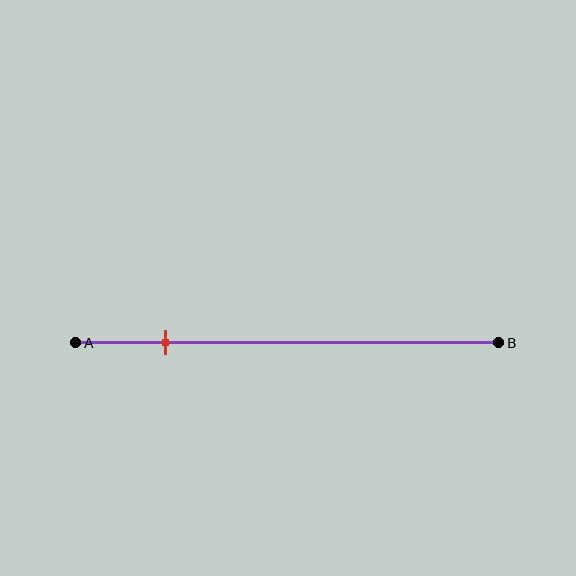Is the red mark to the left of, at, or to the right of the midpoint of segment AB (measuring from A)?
The red mark is to the left of the midpoint of segment AB.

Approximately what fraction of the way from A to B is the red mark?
The red mark is approximately 20% of the way from A to B.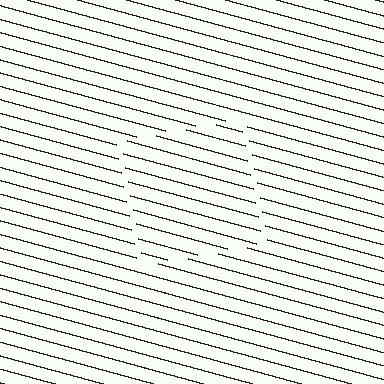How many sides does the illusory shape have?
4 sides — the line-ends trace a square.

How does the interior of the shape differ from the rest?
The interior of the shape contains the same grating, shifted by half a period — the contour is defined by the phase discontinuity where line-ends from the inner and outer gratings abut.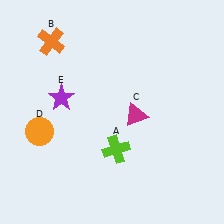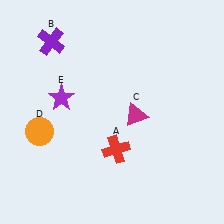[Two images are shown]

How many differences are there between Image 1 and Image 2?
There are 2 differences between the two images.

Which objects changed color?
A changed from lime to red. B changed from orange to purple.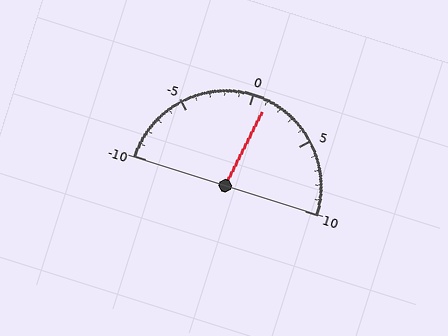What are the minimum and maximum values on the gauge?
The gauge ranges from -10 to 10.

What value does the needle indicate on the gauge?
The needle indicates approximately 1.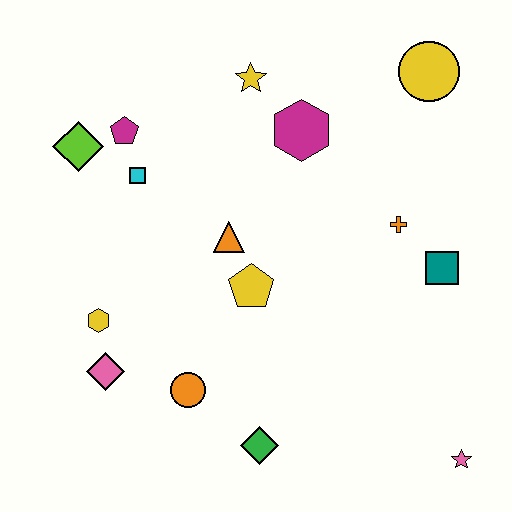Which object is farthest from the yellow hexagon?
The yellow circle is farthest from the yellow hexagon.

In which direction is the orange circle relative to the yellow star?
The orange circle is below the yellow star.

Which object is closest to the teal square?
The orange cross is closest to the teal square.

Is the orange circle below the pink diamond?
Yes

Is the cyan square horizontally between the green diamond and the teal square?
No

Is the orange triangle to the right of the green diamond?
No